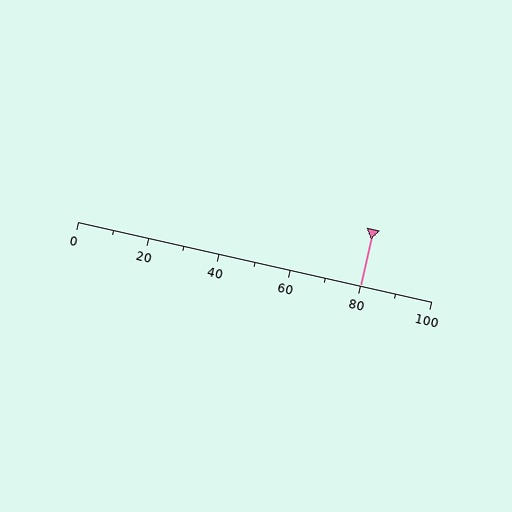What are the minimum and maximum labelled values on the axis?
The axis runs from 0 to 100.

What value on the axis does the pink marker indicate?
The marker indicates approximately 80.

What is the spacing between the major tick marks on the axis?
The major ticks are spaced 20 apart.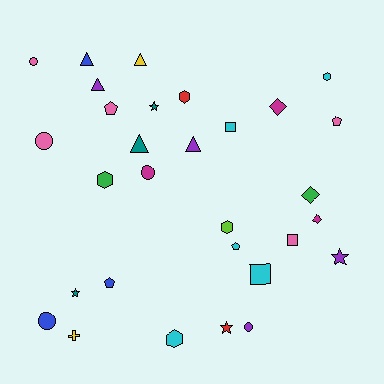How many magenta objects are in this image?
There are 3 magenta objects.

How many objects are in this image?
There are 30 objects.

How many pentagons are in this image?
There are 4 pentagons.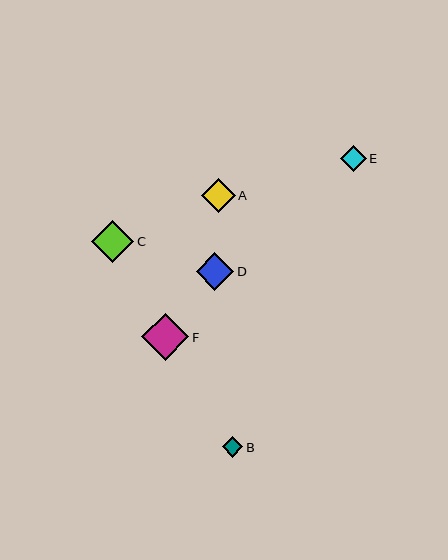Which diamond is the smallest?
Diamond B is the smallest with a size of approximately 20 pixels.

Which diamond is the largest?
Diamond F is the largest with a size of approximately 47 pixels.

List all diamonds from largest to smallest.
From largest to smallest: F, C, D, A, E, B.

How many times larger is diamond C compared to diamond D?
Diamond C is approximately 1.1 times the size of diamond D.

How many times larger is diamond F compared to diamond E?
Diamond F is approximately 1.8 times the size of diamond E.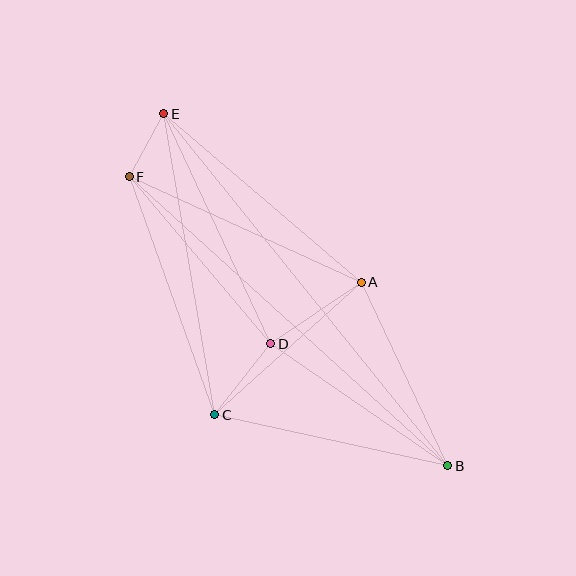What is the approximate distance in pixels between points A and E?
The distance between A and E is approximately 260 pixels.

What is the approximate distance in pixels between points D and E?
The distance between D and E is approximately 254 pixels.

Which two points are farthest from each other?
Points B and E are farthest from each other.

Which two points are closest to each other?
Points E and F are closest to each other.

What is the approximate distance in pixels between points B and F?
The distance between B and F is approximately 430 pixels.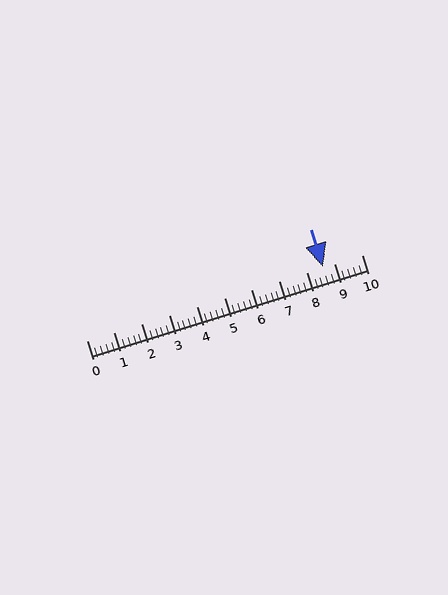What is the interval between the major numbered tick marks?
The major tick marks are spaced 1 units apart.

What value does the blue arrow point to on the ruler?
The blue arrow points to approximately 8.6.